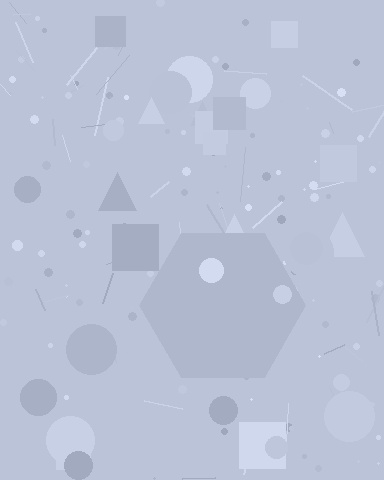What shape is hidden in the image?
A hexagon is hidden in the image.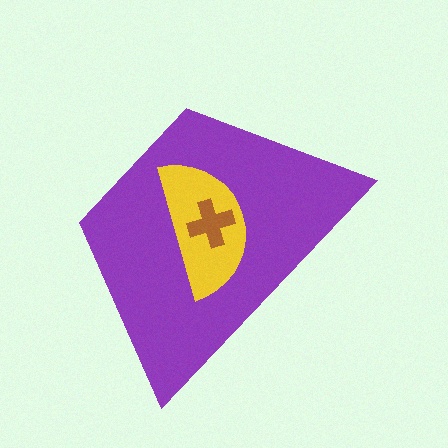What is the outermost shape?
The purple trapezoid.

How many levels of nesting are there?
3.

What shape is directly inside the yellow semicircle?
The brown cross.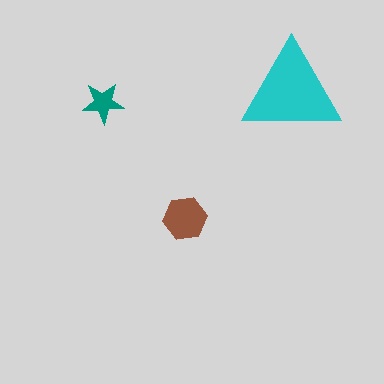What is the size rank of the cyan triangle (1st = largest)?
1st.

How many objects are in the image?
There are 3 objects in the image.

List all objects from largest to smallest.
The cyan triangle, the brown hexagon, the teal star.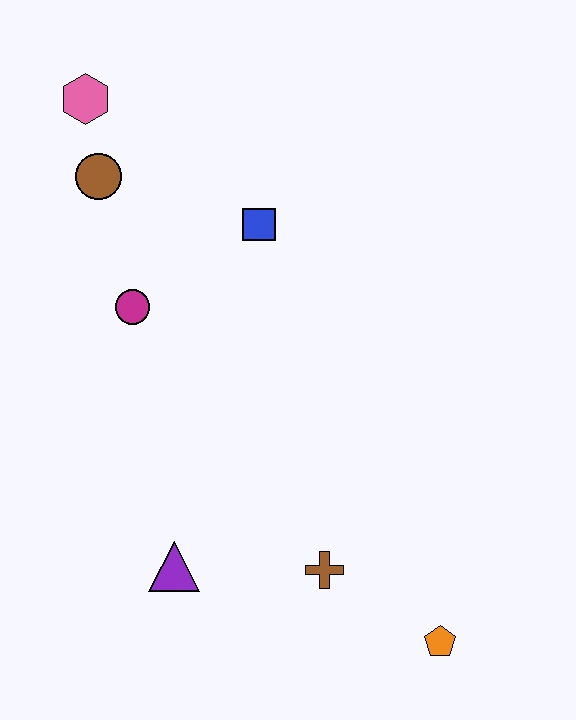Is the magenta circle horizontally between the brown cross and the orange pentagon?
No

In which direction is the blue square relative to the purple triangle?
The blue square is above the purple triangle.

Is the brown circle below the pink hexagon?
Yes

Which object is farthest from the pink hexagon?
The orange pentagon is farthest from the pink hexagon.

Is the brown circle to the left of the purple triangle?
Yes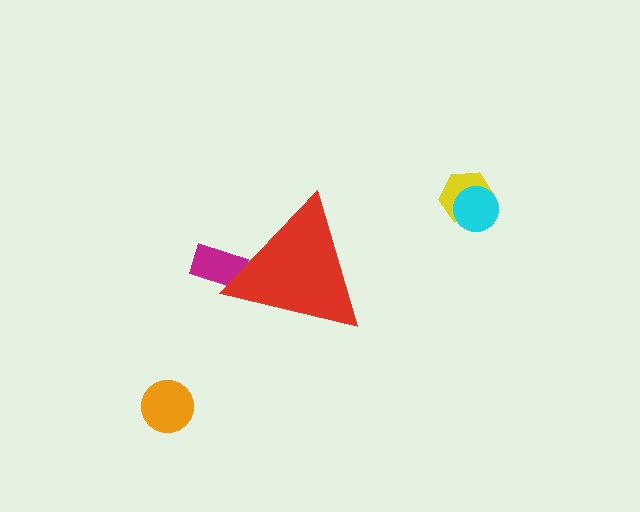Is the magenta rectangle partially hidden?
Yes, the magenta rectangle is partially hidden behind the red triangle.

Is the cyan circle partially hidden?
No, the cyan circle is fully visible.